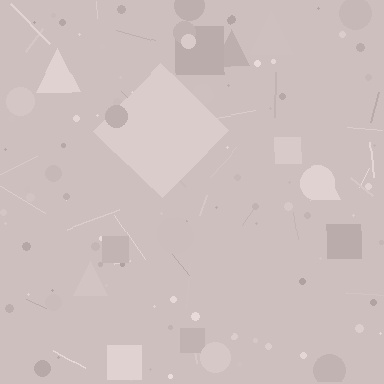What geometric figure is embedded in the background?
A diamond is embedded in the background.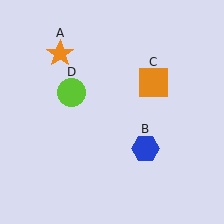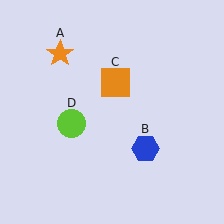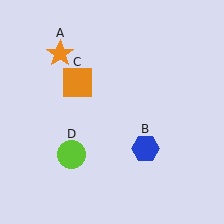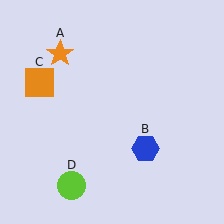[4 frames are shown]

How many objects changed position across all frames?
2 objects changed position: orange square (object C), lime circle (object D).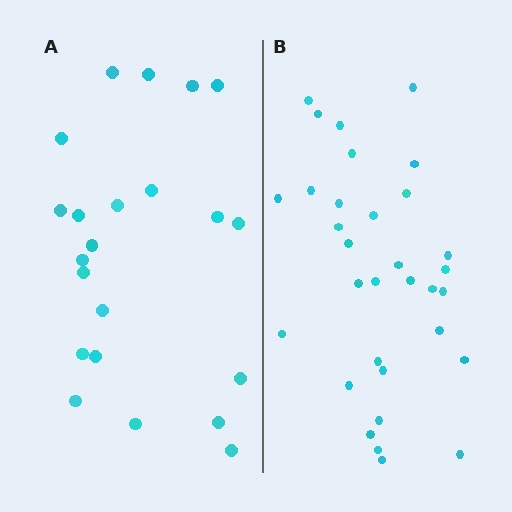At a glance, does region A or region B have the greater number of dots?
Region B (the right region) has more dots.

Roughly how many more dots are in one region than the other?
Region B has roughly 10 or so more dots than region A.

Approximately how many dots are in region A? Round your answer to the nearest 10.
About 20 dots. (The exact count is 22, which rounds to 20.)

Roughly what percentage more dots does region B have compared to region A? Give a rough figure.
About 45% more.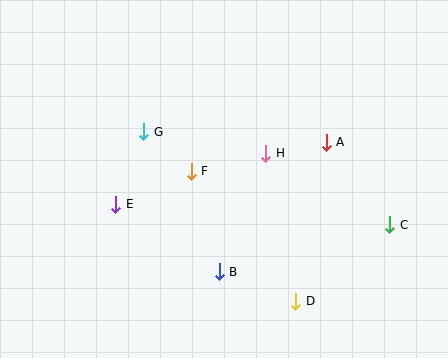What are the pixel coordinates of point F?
Point F is at (191, 171).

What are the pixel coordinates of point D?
Point D is at (296, 301).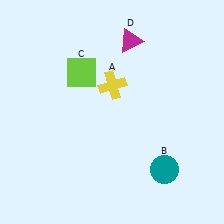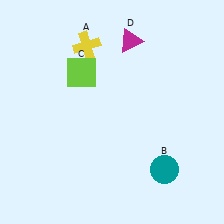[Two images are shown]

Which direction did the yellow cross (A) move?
The yellow cross (A) moved up.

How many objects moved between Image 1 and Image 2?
1 object moved between the two images.